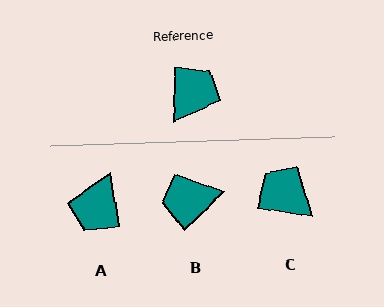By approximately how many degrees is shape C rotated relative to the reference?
Approximately 83 degrees counter-clockwise.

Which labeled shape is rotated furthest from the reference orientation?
A, about 168 degrees away.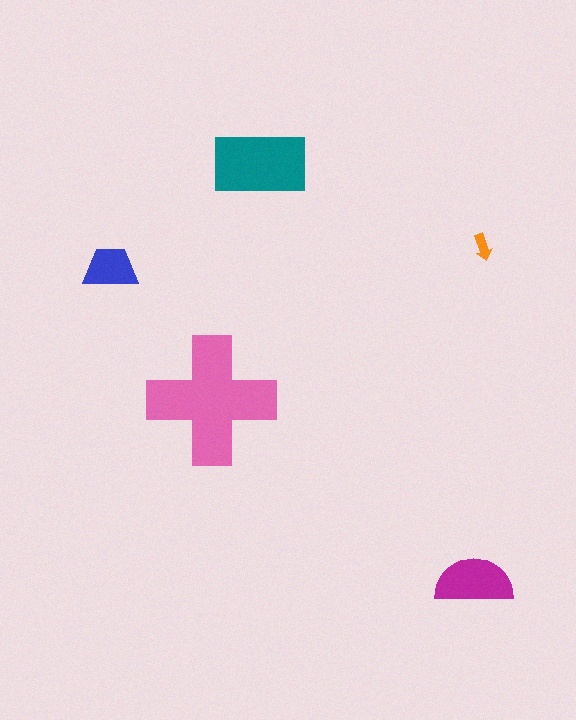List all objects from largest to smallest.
The pink cross, the teal rectangle, the magenta semicircle, the blue trapezoid, the orange arrow.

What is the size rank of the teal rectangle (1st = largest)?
2nd.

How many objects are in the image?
There are 5 objects in the image.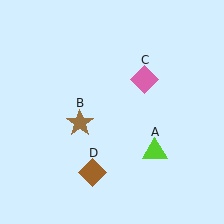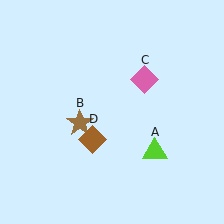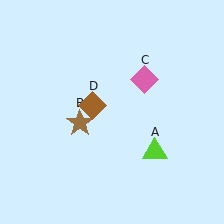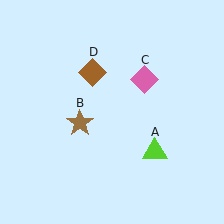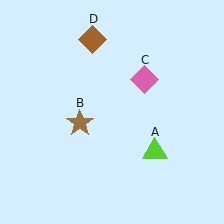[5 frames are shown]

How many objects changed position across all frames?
1 object changed position: brown diamond (object D).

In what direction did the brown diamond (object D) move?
The brown diamond (object D) moved up.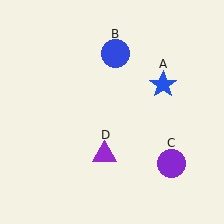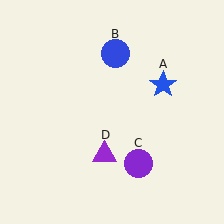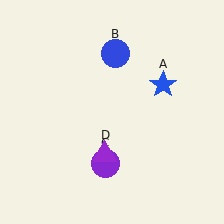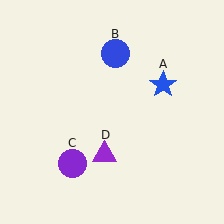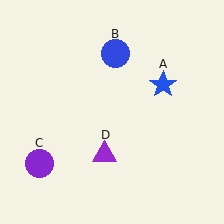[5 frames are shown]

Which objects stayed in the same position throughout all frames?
Blue star (object A) and blue circle (object B) and purple triangle (object D) remained stationary.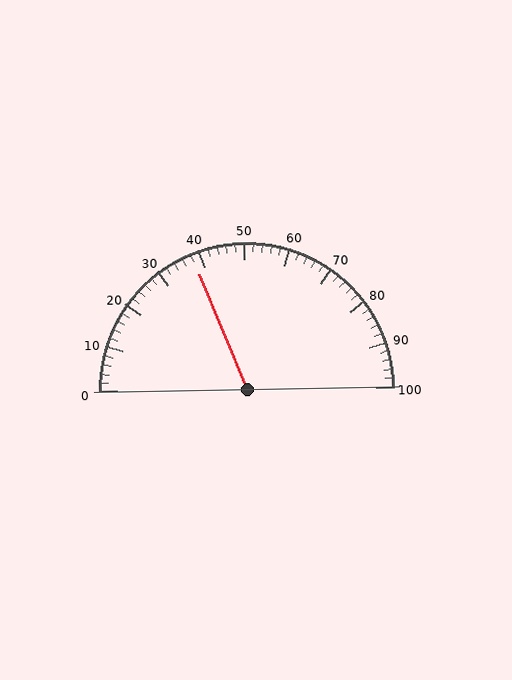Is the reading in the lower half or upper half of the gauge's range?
The reading is in the lower half of the range (0 to 100).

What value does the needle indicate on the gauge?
The needle indicates approximately 38.